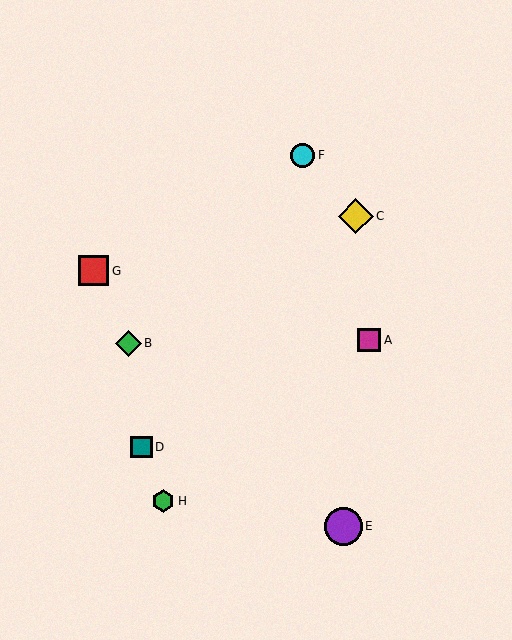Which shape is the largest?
The purple circle (labeled E) is the largest.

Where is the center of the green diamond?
The center of the green diamond is at (128, 343).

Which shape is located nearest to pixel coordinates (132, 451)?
The teal square (labeled D) at (142, 447) is nearest to that location.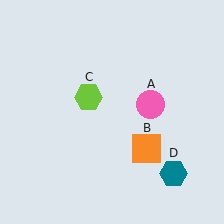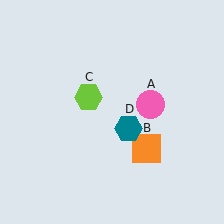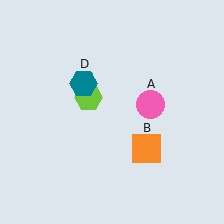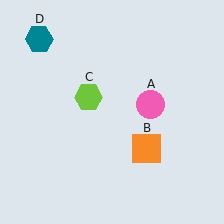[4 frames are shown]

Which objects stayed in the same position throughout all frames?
Pink circle (object A) and orange square (object B) and lime hexagon (object C) remained stationary.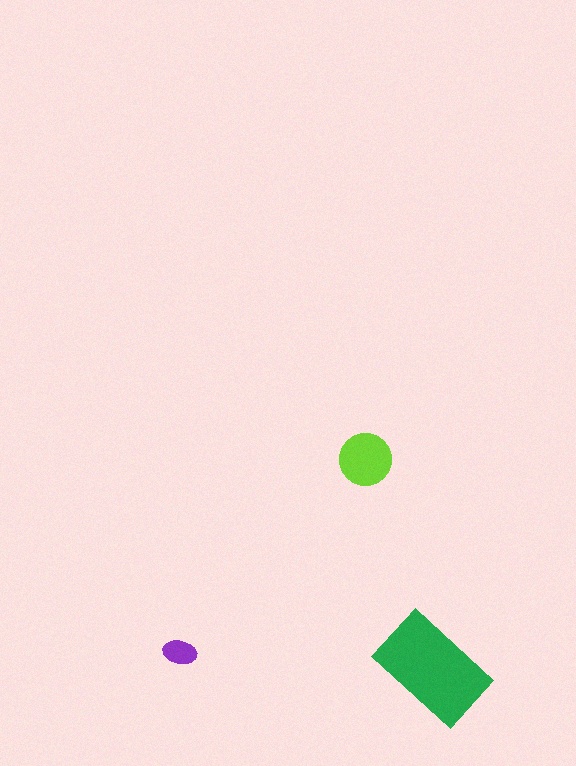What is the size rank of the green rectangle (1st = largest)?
1st.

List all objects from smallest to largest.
The purple ellipse, the lime circle, the green rectangle.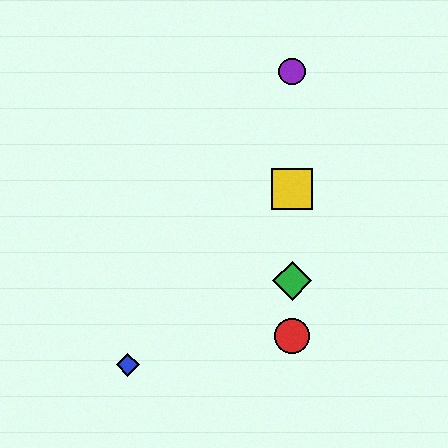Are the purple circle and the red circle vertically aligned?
Yes, both are at x≈292.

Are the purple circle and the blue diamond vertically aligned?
No, the purple circle is at x≈292 and the blue diamond is at x≈128.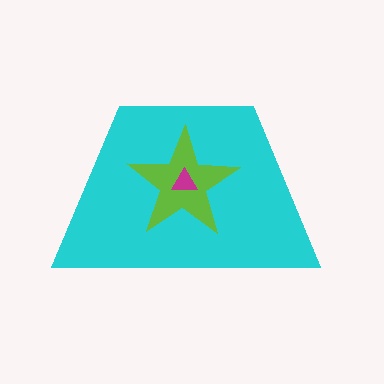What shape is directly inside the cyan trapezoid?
The lime star.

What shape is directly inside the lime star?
The magenta triangle.